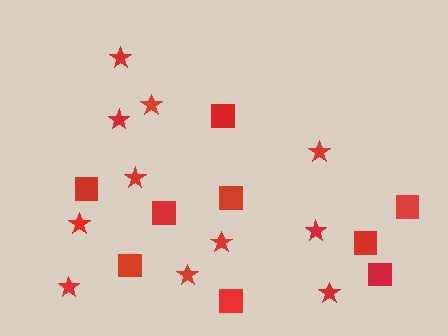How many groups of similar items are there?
There are 2 groups: one group of stars (11) and one group of squares (9).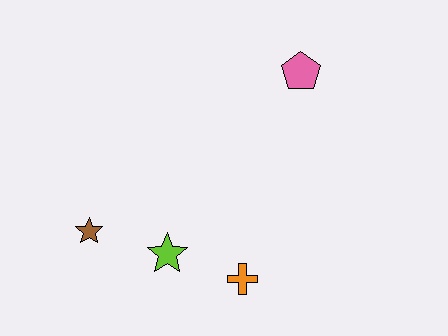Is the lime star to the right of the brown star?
Yes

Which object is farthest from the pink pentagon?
The brown star is farthest from the pink pentagon.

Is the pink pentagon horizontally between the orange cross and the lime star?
No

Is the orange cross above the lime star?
No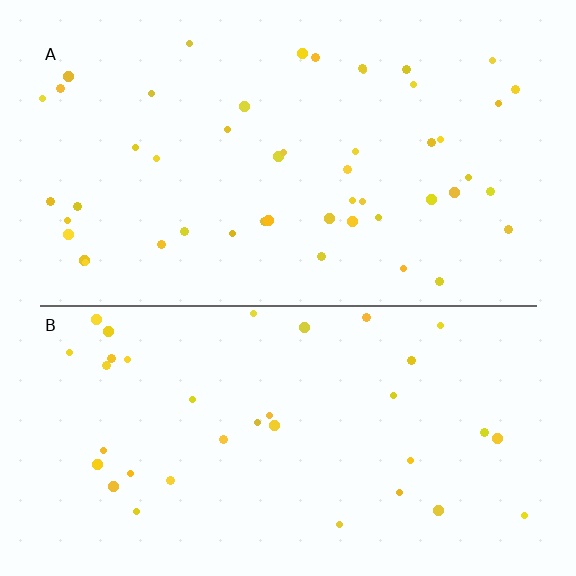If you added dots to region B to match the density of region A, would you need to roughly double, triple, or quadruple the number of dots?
Approximately double.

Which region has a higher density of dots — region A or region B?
A (the top).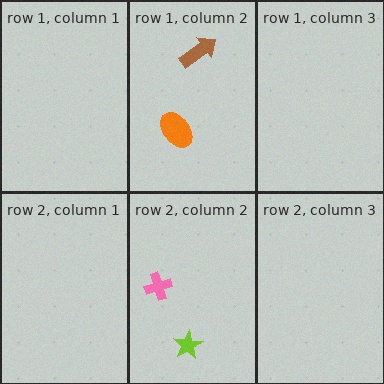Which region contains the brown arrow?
The row 1, column 2 region.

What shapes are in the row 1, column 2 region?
The orange ellipse, the brown arrow.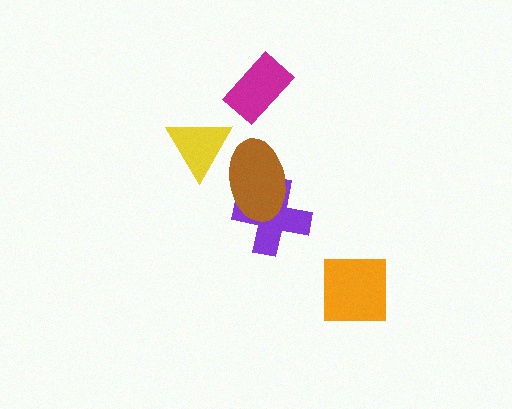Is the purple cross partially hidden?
Yes, it is partially covered by another shape.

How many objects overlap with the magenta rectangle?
0 objects overlap with the magenta rectangle.